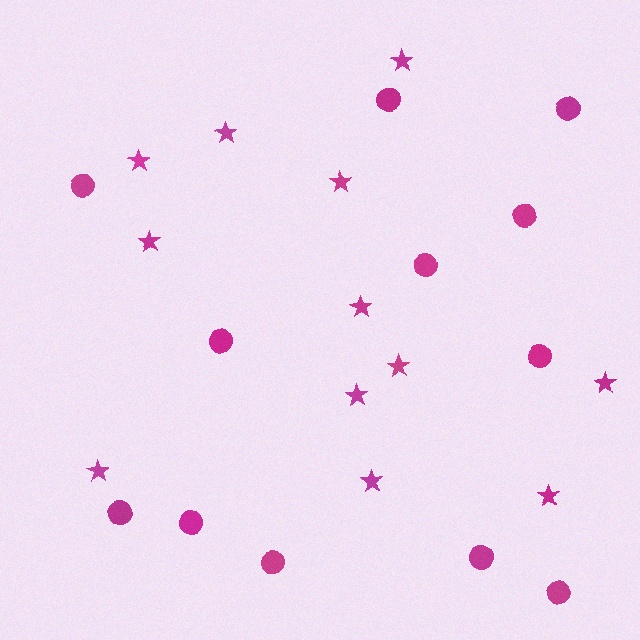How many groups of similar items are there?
There are 2 groups: one group of stars (12) and one group of circles (12).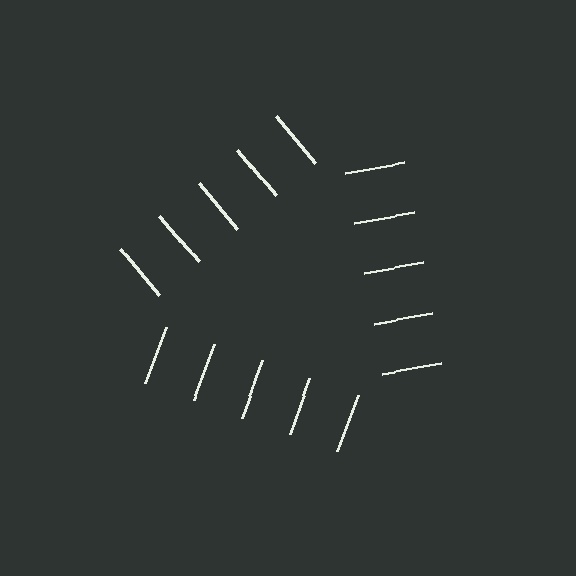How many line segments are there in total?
15 — 5 along each of the 3 edges.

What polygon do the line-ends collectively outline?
An illusory triangle — the line segments terminate on its edges but no continuous stroke is drawn.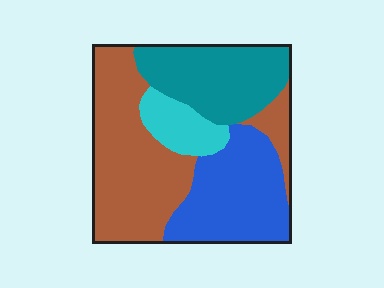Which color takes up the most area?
Brown, at roughly 40%.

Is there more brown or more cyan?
Brown.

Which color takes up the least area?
Cyan, at roughly 10%.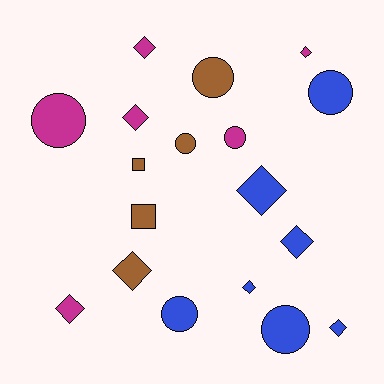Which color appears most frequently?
Blue, with 7 objects.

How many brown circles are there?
There are 2 brown circles.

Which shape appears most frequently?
Diamond, with 9 objects.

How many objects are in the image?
There are 18 objects.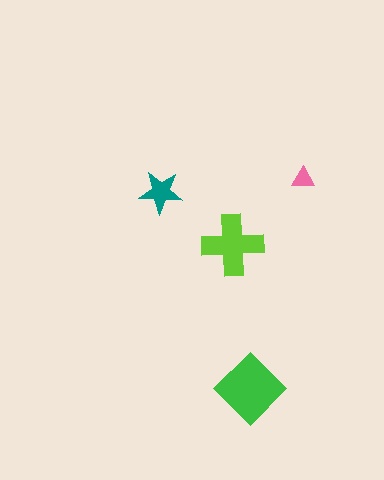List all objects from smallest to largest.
The pink triangle, the teal star, the lime cross, the green diamond.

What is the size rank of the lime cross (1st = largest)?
2nd.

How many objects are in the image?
There are 4 objects in the image.